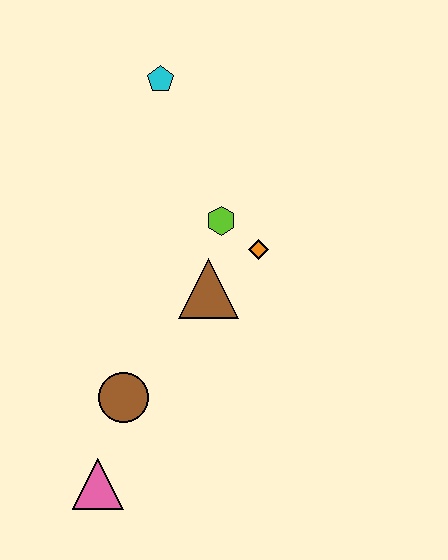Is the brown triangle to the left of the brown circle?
No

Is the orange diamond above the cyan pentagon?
No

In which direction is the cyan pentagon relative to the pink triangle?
The cyan pentagon is above the pink triangle.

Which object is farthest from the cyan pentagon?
The pink triangle is farthest from the cyan pentagon.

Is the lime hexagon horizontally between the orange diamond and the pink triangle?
Yes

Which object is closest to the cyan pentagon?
The lime hexagon is closest to the cyan pentagon.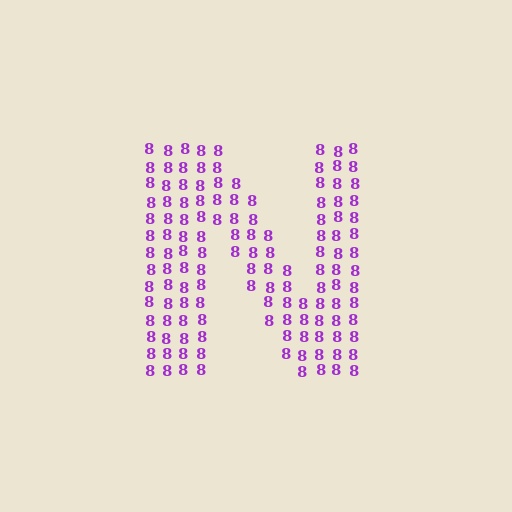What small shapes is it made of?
It is made of small digit 8's.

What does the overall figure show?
The overall figure shows the letter N.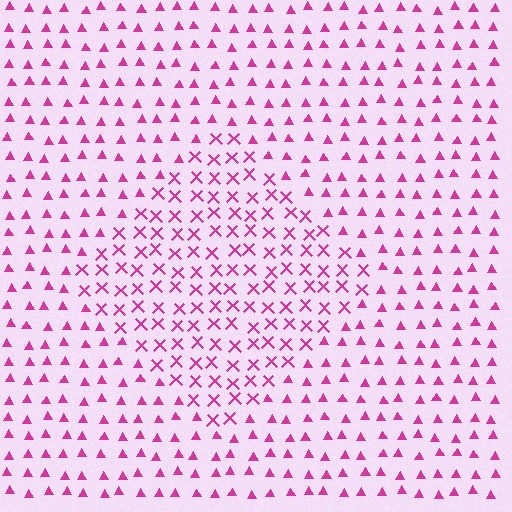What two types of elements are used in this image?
The image uses X marks inside the diamond region and triangles outside it.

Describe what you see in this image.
The image is filled with small magenta elements arranged in a uniform grid. A diamond-shaped region contains X marks, while the surrounding area contains triangles. The boundary is defined purely by the change in element shape.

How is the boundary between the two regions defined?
The boundary is defined by a change in element shape: X marks inside vs. triangles outside. All elements share the same color and spacing.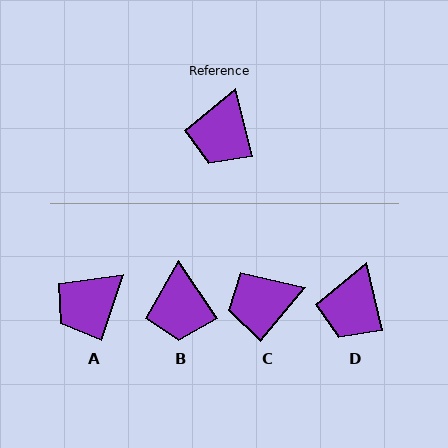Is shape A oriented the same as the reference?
No, it is off by about 32 degrees.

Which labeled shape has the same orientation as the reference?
D.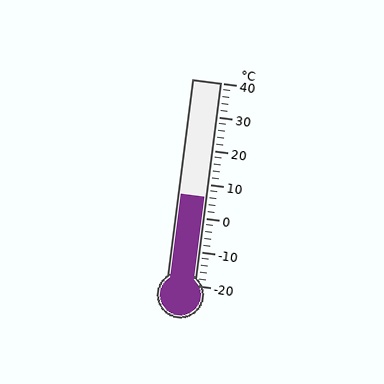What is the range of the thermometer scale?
The thermometer scale ranges from -20°C to 40°C.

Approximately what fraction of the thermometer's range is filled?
The thermometer is filled to approximately 45% of its range.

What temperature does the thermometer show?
The thermometer shows approximately 6°C.